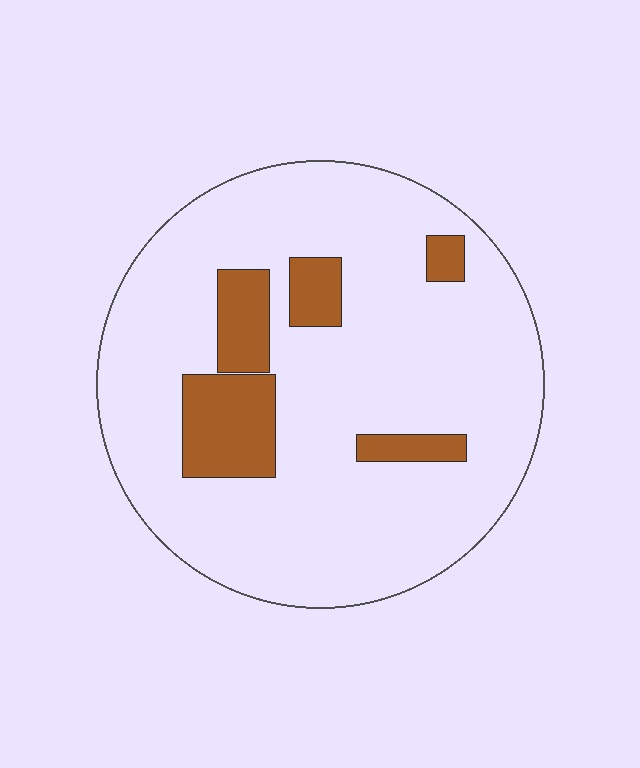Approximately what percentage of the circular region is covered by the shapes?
Approximately 15%.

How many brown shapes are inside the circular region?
5.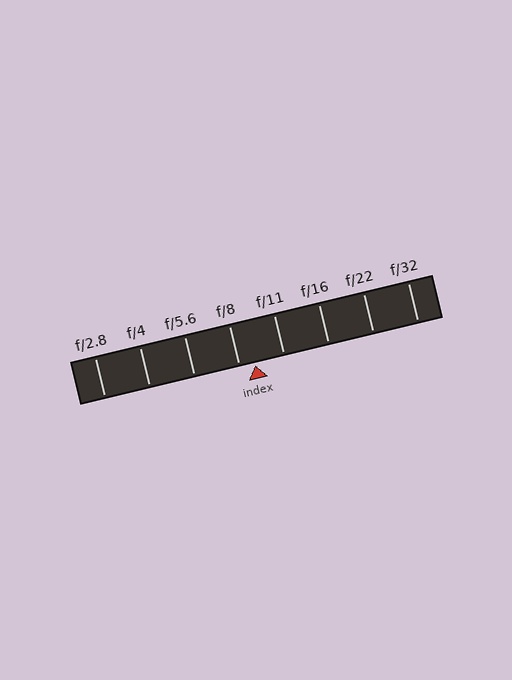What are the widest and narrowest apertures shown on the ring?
The widest aperture shown is f/2.8 and the narrowest is f/32.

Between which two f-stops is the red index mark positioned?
The index mark is between f/8 and f/11.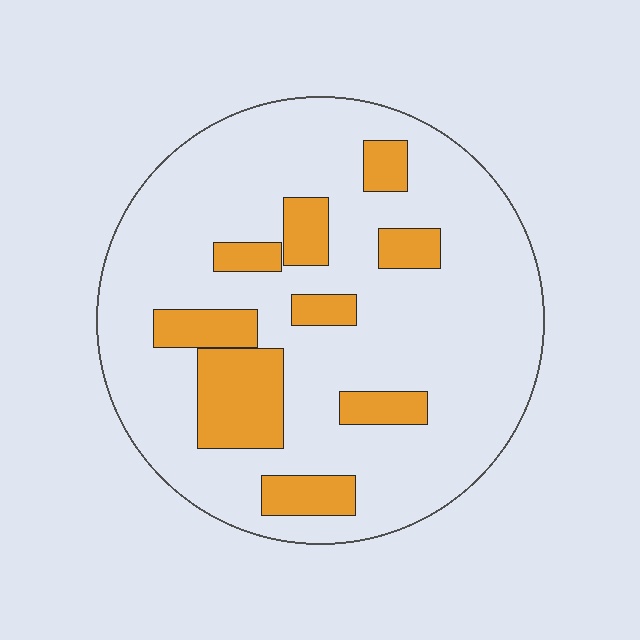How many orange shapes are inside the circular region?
9.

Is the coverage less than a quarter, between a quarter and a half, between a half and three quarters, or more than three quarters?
Less than a quarter.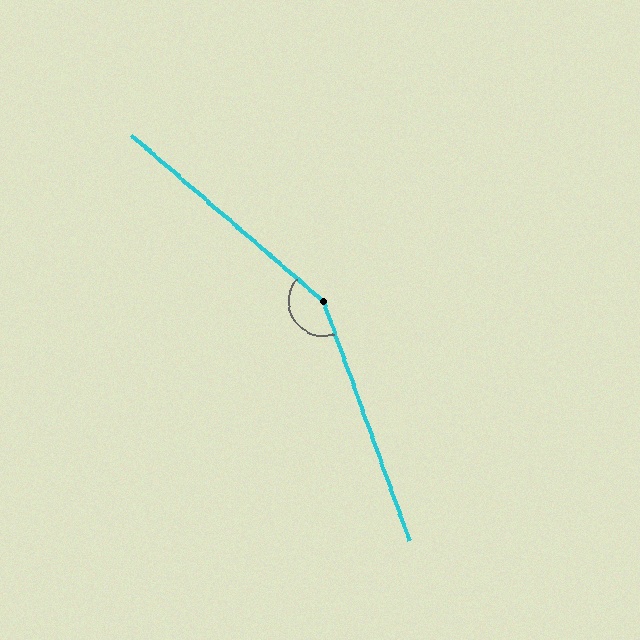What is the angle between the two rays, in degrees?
Approximately 151 degrees.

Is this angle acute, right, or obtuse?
It is obtuse.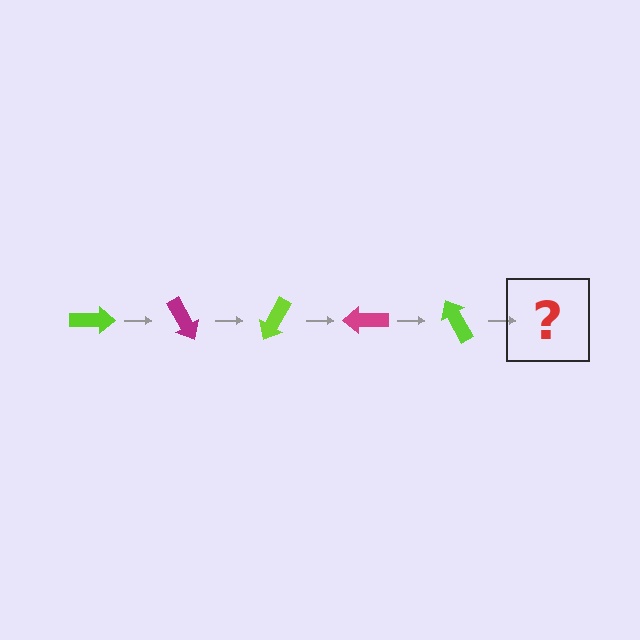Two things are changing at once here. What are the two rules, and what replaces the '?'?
The two rules are that it rotates 60 degrees each step and the color cycles through lime and magenta. The '?' should be a magenta arrow, rotated 300 degrees from the start.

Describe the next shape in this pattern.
It should be a magenta arrow, rotated 300 degrees from the start.